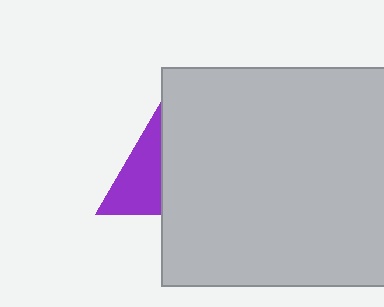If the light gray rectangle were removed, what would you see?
You would see the complete purple triangle.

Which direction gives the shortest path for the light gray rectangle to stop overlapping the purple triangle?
Moving right gives the shortest separation.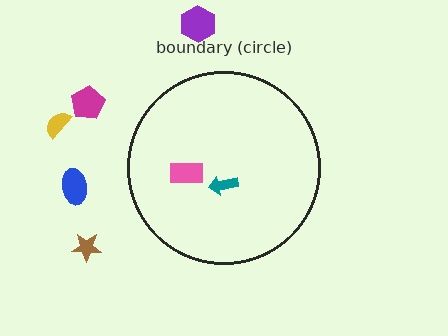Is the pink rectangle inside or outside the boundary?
Inside.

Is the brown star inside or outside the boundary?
Outside.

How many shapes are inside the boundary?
2 inside, 5 outside.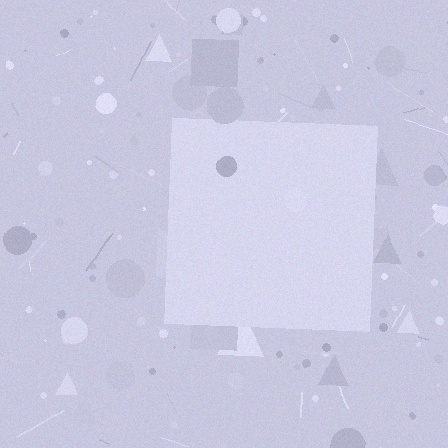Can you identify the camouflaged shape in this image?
The camouflaged shape is a square.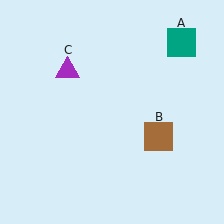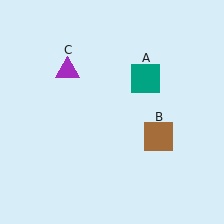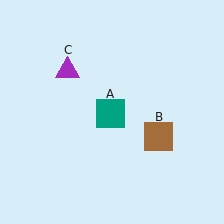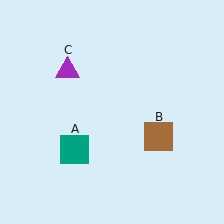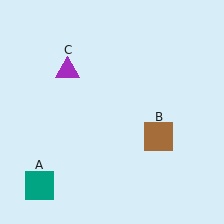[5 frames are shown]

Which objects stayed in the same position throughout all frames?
Brown square (object B) and purple triangle (object C) remained stationary.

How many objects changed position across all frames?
1 object changed position: teal square (object A).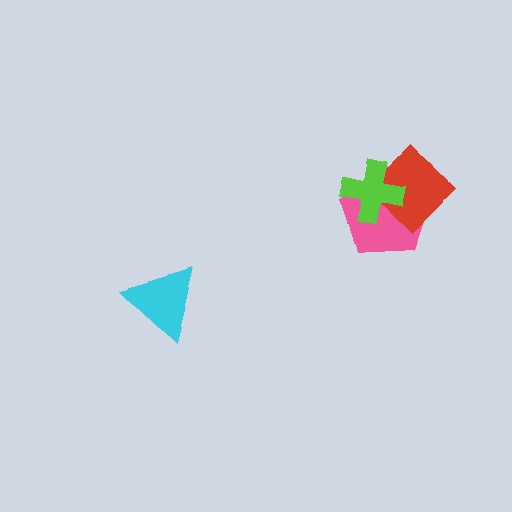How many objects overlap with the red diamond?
2 objects overlap with the red diamond.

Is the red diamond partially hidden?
Yes, it is partially covered by another shape.